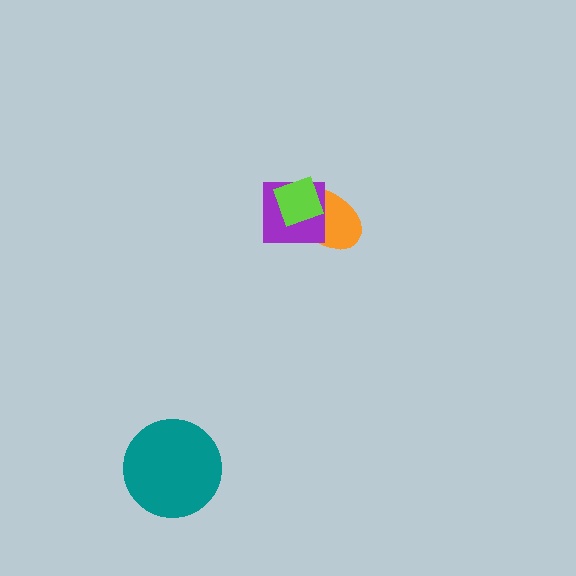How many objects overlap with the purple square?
2 objects overlap with the purple square.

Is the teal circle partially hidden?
No, no other shape covers it.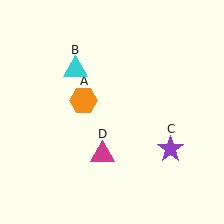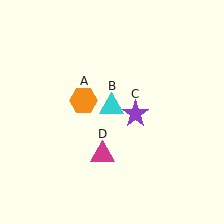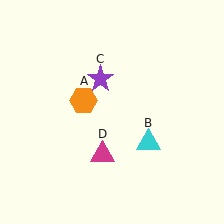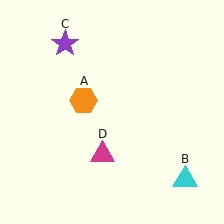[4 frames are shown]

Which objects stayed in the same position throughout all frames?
Orange hexagon (object A) and magenta triangle (object D) remained stationary.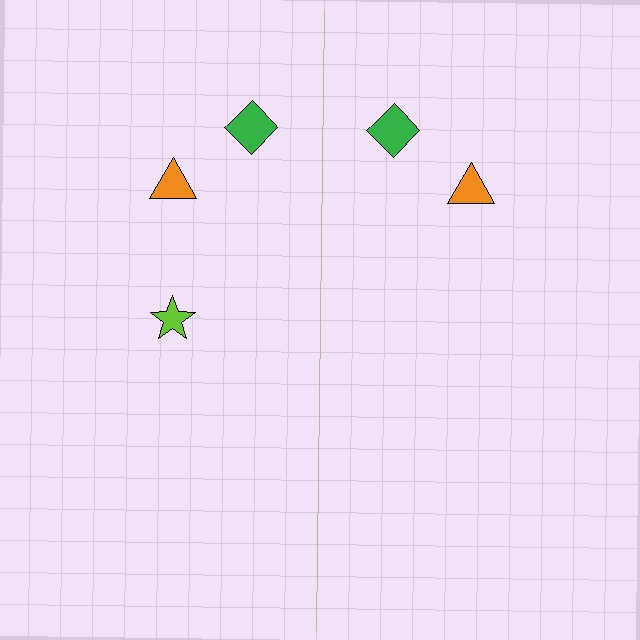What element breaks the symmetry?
A lime star is missing from the right side.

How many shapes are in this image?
There are 5 shapes in this image.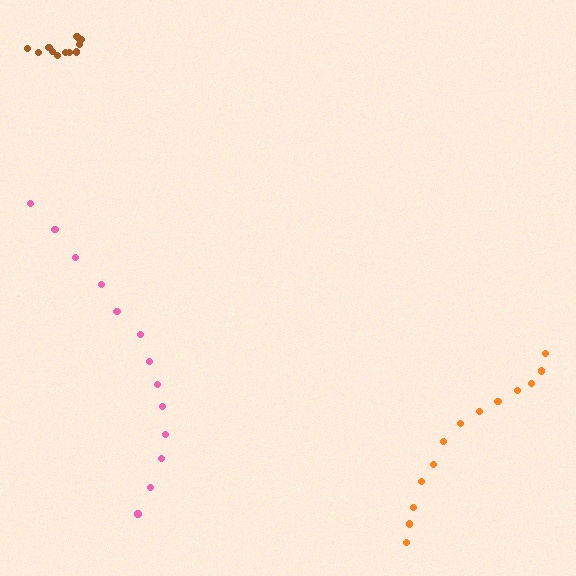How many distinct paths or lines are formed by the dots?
There are 3 distinct paths.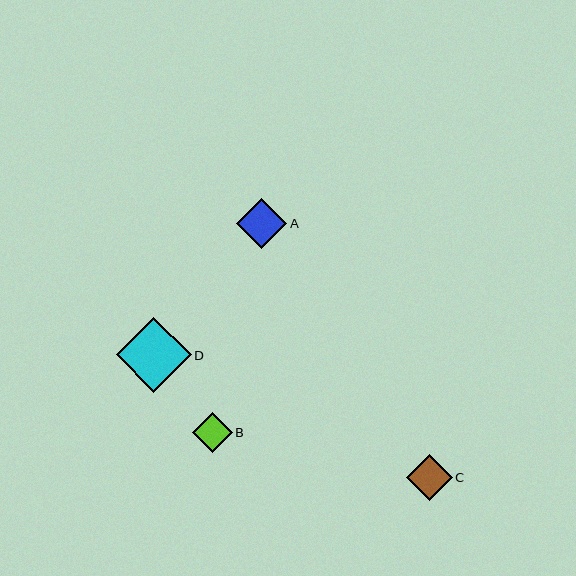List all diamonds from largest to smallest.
From largest to smallest: D, A, C, B.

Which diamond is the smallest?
Diamond B is the smallest with a size of approximately 40 pixels.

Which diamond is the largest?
Diamond D is the largest with a size of approximately 75 pixels.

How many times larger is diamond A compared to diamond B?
Diamond A is approximately 1.3 times the size of diamond B.